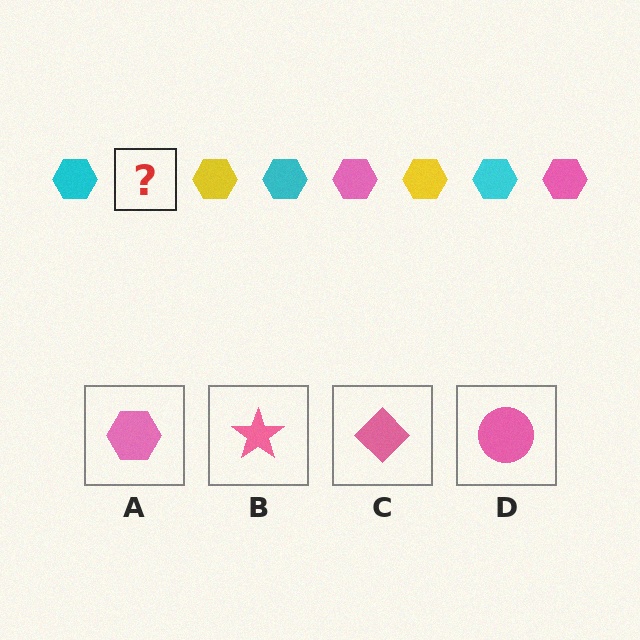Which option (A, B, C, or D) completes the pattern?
A.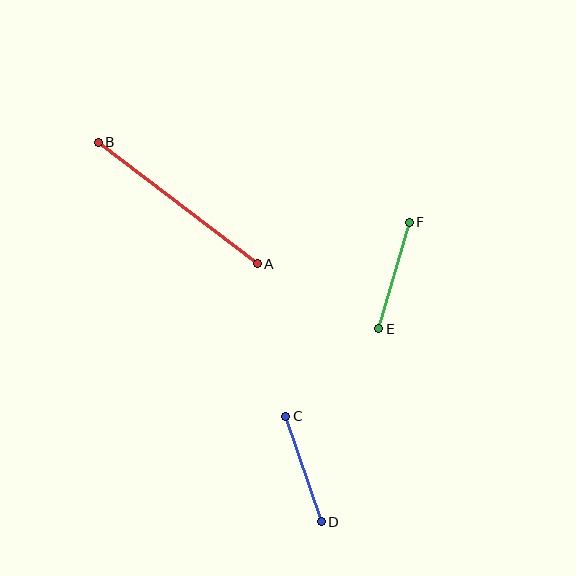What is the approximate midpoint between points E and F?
The midpoint is at approximately (394, 276) pixels.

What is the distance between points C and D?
The distance is approximately 111 pixels.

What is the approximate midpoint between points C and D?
The midpoint is at approximately (304, 469) pixels.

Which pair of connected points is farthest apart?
Points A and B are farthest apart.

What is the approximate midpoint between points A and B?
The midpoint is at approximately (178, 203) pixels.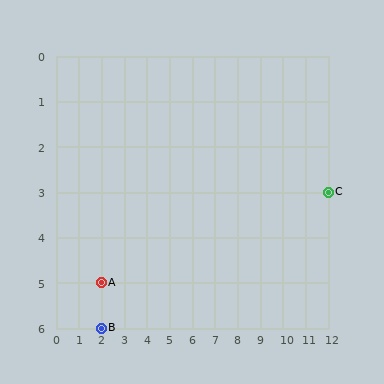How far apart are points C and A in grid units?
Points C and A are 10 columns and 2 rows apart (about 10.2 grid units diagonally).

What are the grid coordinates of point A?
Point A is at grid coordinates (2, 5).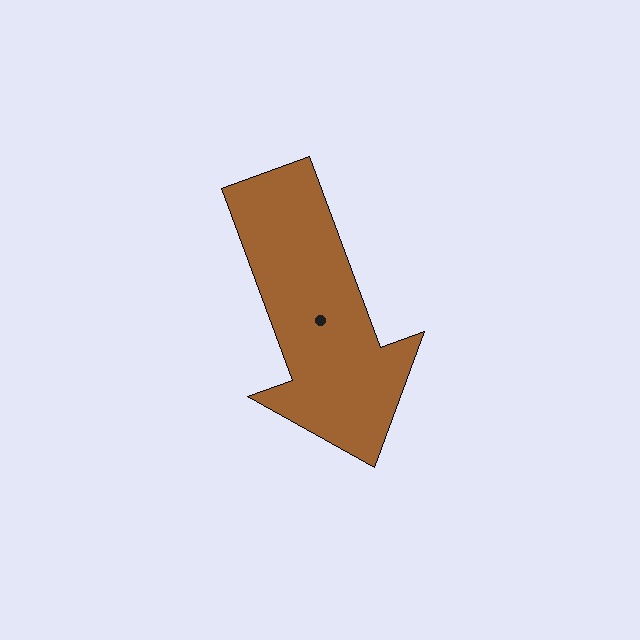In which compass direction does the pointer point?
South.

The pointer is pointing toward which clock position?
Roughly 5 o'clock.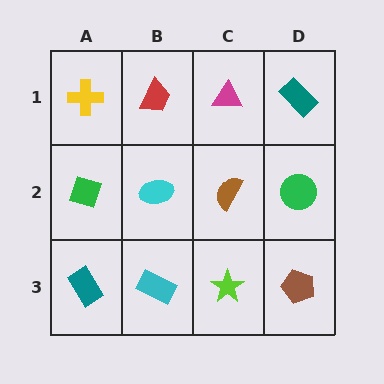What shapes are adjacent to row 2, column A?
A yellow cross (row 1, column A), a teal rectangle (row 3, column A), a cyan ellipse (row 2, column B).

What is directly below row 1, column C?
A brown semicircle.